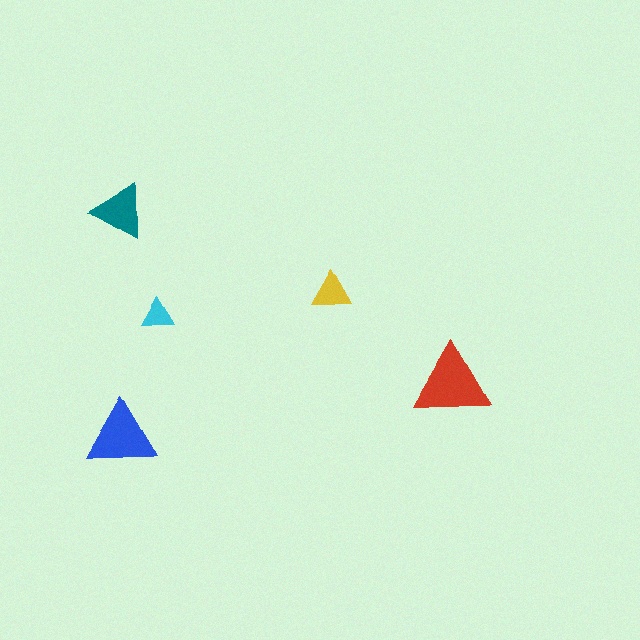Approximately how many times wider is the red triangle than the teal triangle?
About 1.5 times wider.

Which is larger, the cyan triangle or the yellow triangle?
The yellow one.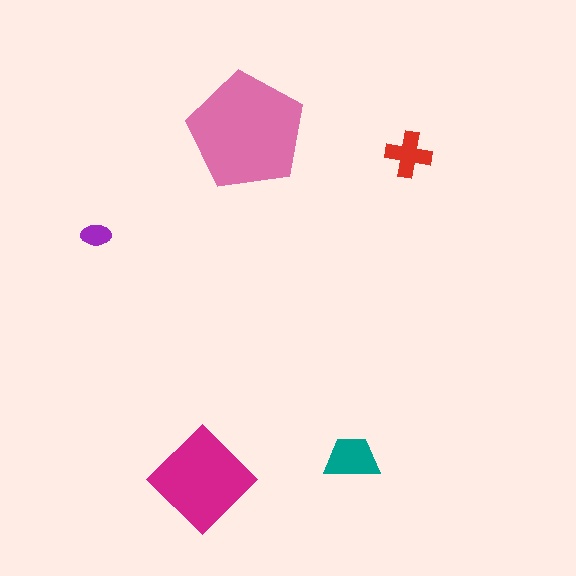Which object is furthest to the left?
The purple ellipse is leftmost.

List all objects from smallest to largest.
The purple ellipse, the red cross, the teal trapezoid, the magenta diamond, the pink pentagon.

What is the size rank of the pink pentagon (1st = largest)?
1st.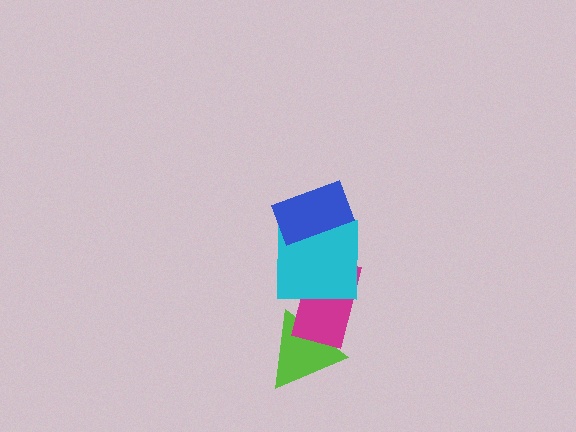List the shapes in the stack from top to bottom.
From top to bottom: the blue rectangle, the cyan square, the magenta rectangle, the lime triangle.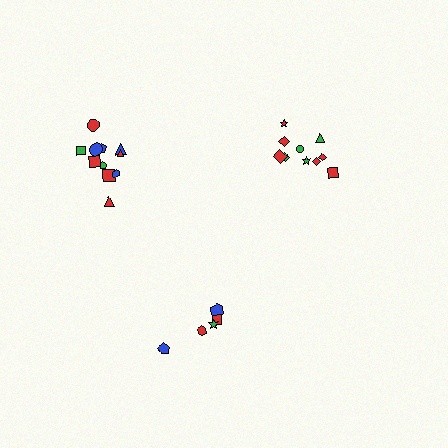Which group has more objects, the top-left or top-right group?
The top-left group.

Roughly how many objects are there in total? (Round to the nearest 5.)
Roughly 25 objects in total.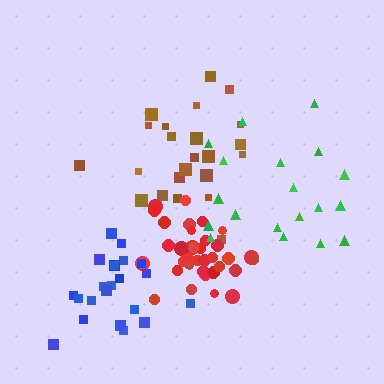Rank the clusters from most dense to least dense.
red, blue, brown, green.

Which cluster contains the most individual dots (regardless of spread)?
Red (35).